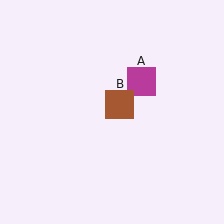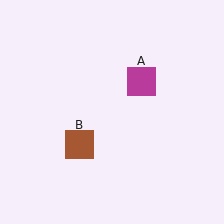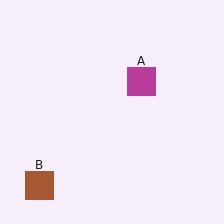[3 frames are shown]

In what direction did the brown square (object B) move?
The brown square (object B) moved down and to the left.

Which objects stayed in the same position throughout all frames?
Magenta square (object A) remained stationary.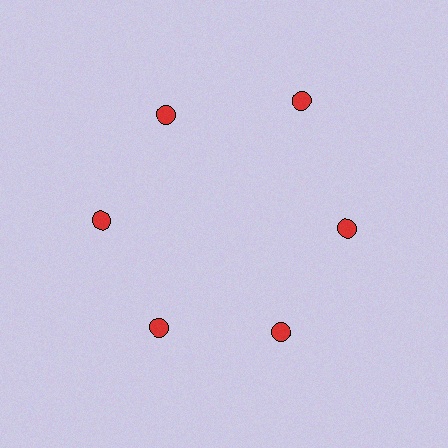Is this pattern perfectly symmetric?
No. The 6 red circles are arranged in a ring, but one element near the 1 o'clock position is pushed outward from the center, breaking the 6-fold rotational symmetry.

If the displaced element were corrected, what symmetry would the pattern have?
It would have 6-fold rotational symmetry — the pattern would map onto itself every 60 degrees.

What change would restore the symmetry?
The symmetry would be restored by moving it inward, back onto the ring so that all 6 circles sit at equal angles and equal distance from the center.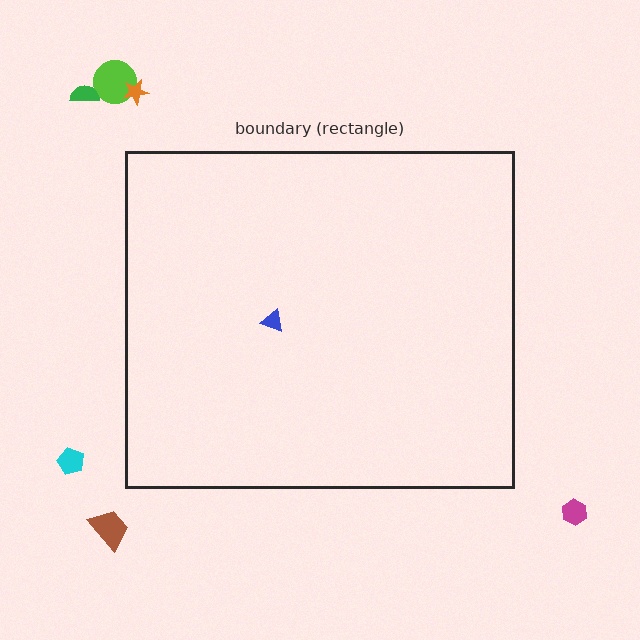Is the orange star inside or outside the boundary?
Outside.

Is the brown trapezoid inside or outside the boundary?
Outside.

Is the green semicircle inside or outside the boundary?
Outside.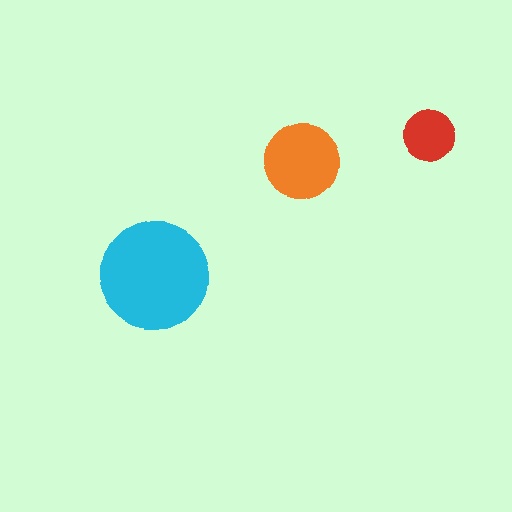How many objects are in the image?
There are 3 objects in the image.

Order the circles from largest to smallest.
the cyan one, the orange one, the red one.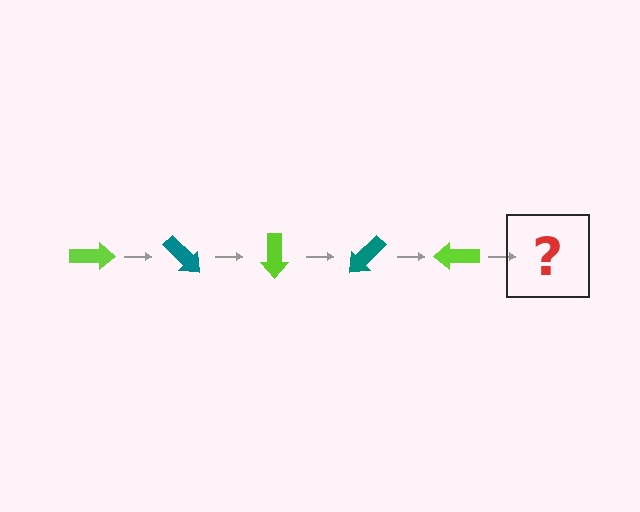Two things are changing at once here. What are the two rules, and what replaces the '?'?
The two rules are that it rotates 45 degrees each step and the color cycles through lime and teal. The '?' should be a teal arrow, rotated 225 degrees from the start.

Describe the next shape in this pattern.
It should be a teal arrow, rotated 225 degrees from the start.